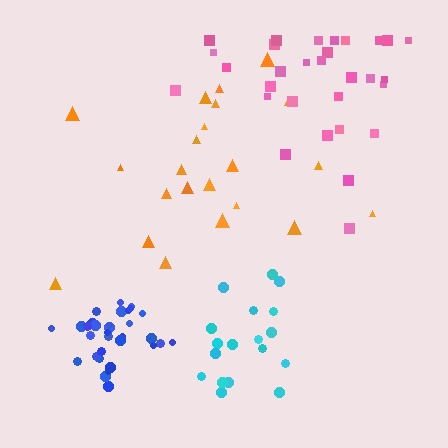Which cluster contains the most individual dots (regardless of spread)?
Blue (33).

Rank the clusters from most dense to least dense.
blue, cyan, orange, pink.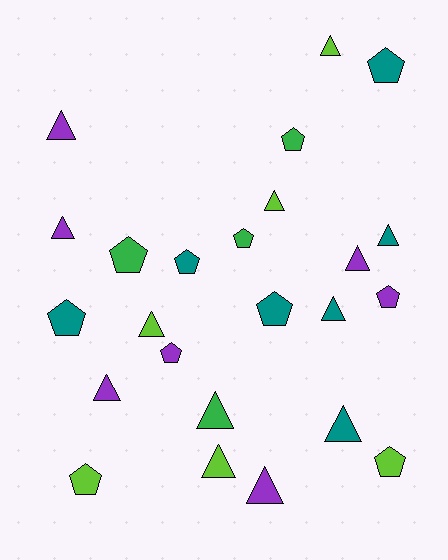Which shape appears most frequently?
Triangle, with 13 objects.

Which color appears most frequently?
Purple, with 7 objects.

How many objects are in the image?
There are 24 objects.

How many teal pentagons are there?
There are 4 teal pentagons.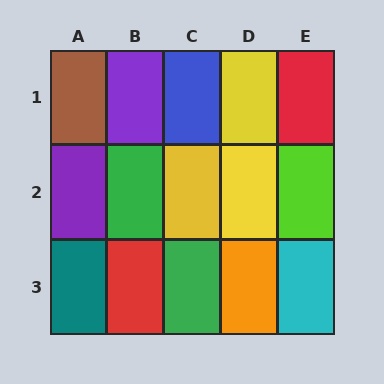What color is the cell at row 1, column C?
Blue.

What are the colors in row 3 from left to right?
Teal, red, green, orange, cyan.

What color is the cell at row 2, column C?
Yellow.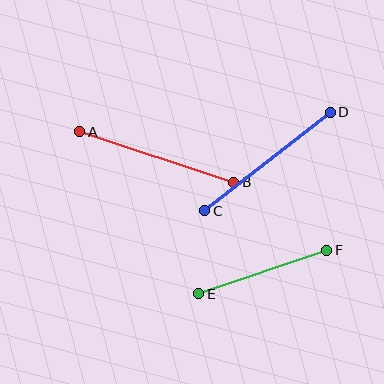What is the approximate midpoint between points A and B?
The midpoint is at approximately (157, 157) pixels.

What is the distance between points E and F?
The distance is approximately 135 pixels.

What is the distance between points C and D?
The distance is approximately 159 pixels.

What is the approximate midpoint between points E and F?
The midpoint is at approximately (263, 272) pixels.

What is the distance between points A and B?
The distance is approximately 162 pixels.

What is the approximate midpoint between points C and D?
The midpoint is at approximately (267, 161) pixels.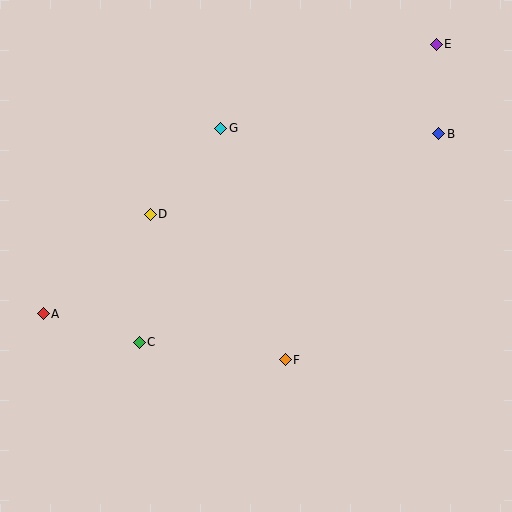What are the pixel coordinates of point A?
Point A is at (43, 314).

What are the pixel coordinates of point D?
Point D is at (150, 214).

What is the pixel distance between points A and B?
The distance between A and B is 434 pixels.